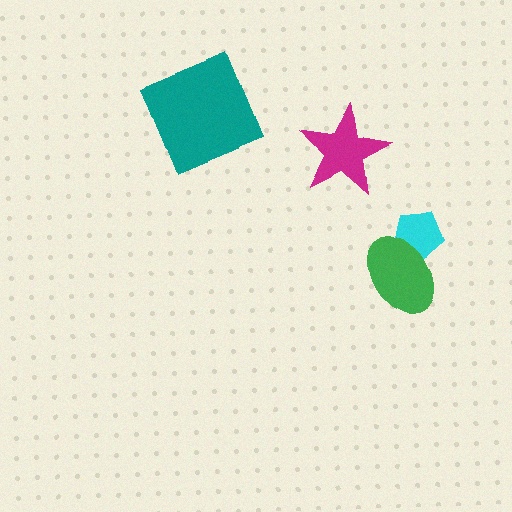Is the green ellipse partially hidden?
No, no other shape covers it.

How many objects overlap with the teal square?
0 objects overlap with the teal square.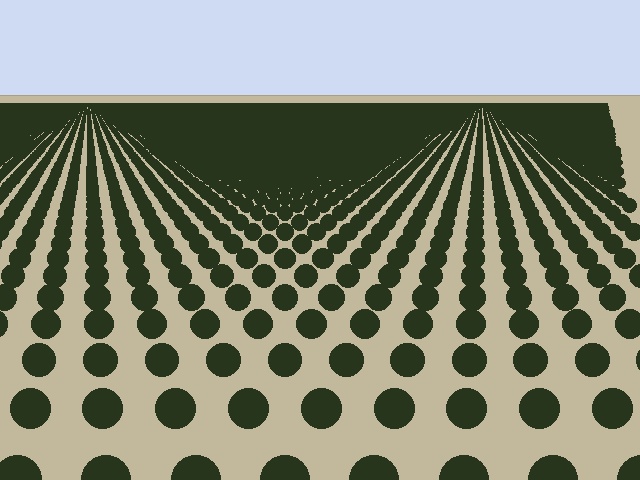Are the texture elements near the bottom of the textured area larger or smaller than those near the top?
Larger. Near the bottom, elements are closer to the viewer and appear at a bigger on-screen size.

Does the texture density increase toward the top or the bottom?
Density increases toward the top.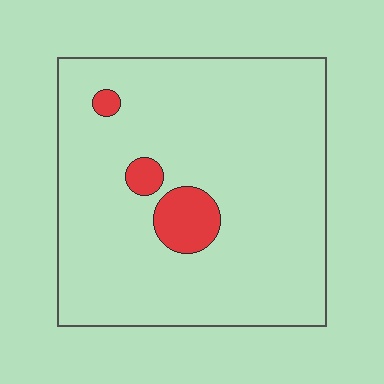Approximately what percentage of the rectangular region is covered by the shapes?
Approximately 5%.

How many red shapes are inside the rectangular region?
3.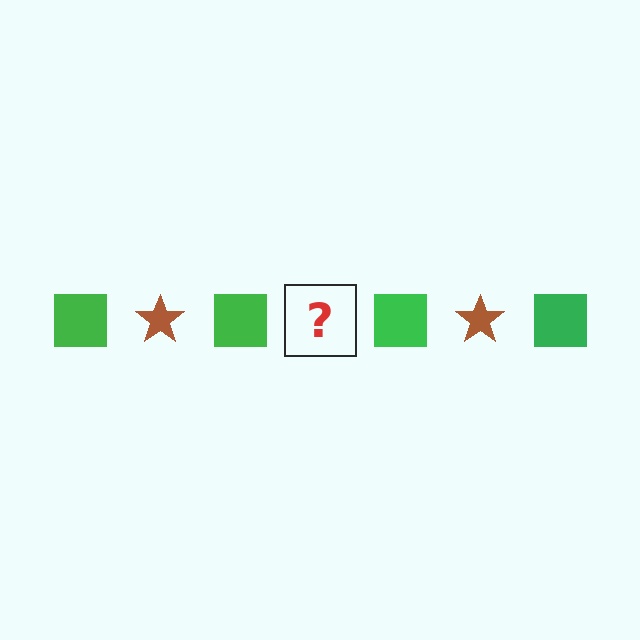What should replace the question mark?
The question mark should be replaced with a brown star.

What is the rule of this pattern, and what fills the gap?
The rule is that the pattern alternates between green square and brown star. The gap should be filled with a brown star.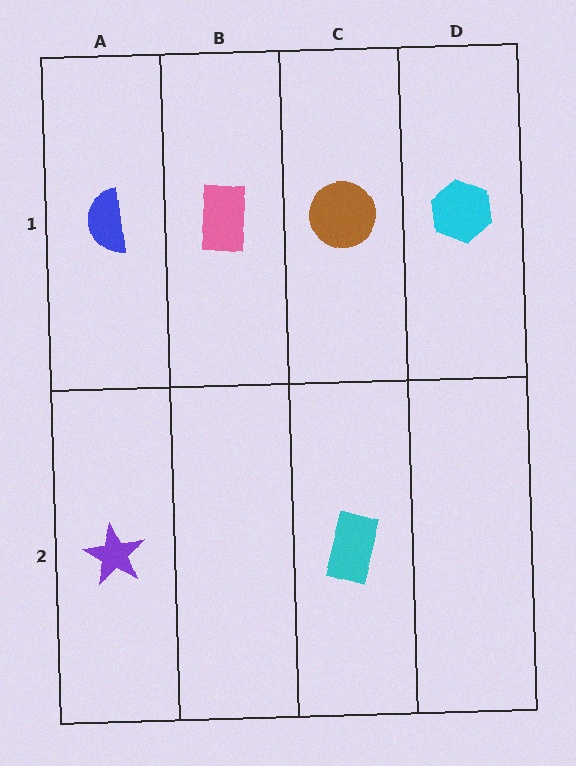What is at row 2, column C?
A cyan rectangle.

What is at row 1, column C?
A brown circle.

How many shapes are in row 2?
2 shapes.